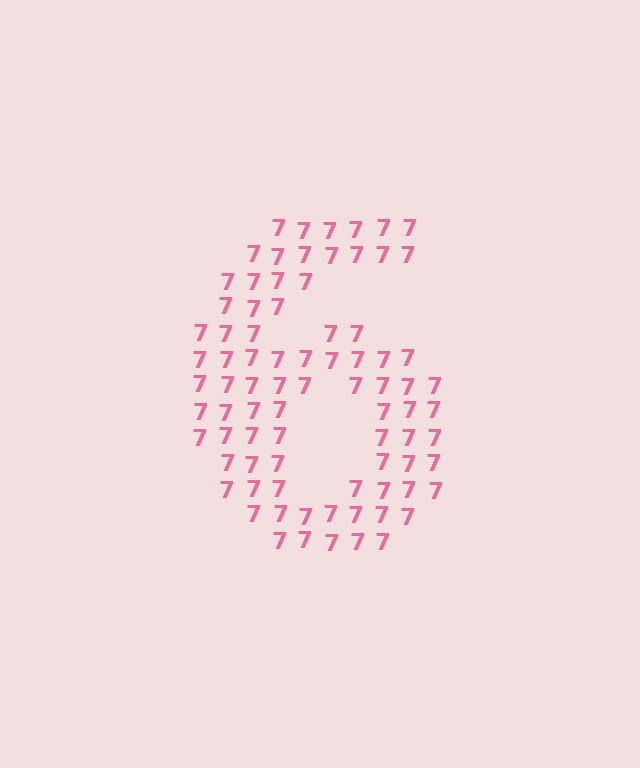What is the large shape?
The large shape is the digit 6.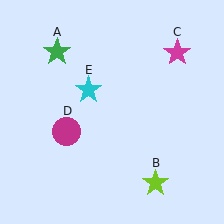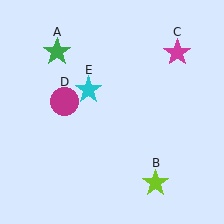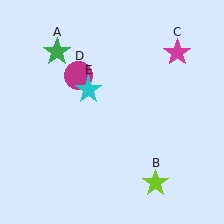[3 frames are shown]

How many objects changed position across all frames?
1 object changed position: magenta circle (object D).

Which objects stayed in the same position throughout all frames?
Green star (object A) and lime star (object B) and magenta star (object C) and cyan star (object E) remained stationary.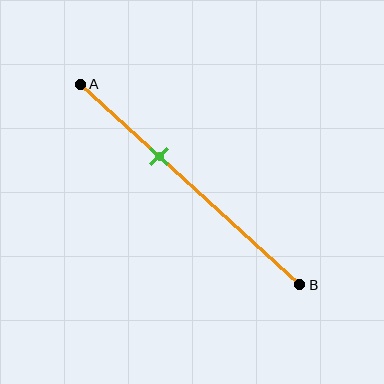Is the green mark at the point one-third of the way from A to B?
Yes, the mark is approximately at the one-third point.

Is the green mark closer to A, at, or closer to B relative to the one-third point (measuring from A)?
The green mark is approximately at the one-third point of segment AB.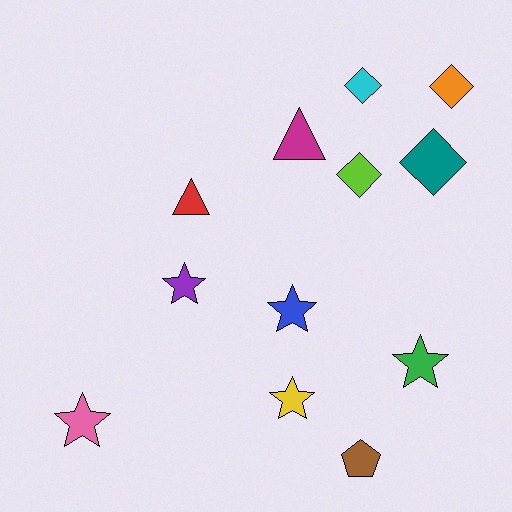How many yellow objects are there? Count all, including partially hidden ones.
There is 1 yellow object.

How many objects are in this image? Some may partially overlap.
There are 12 objects.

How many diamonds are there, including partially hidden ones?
There are 4 diamonds.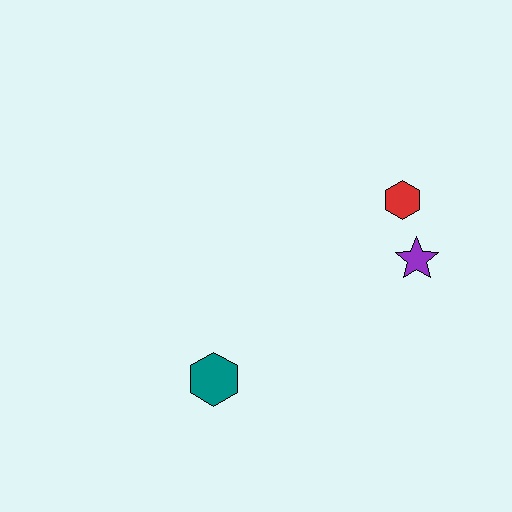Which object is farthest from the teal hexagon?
The red hexagon is farthest from the teal hexagon.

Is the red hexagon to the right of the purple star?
No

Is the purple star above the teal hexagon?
Yes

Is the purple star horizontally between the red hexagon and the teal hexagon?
No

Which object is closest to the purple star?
The red hexagon is closest to the purple star.